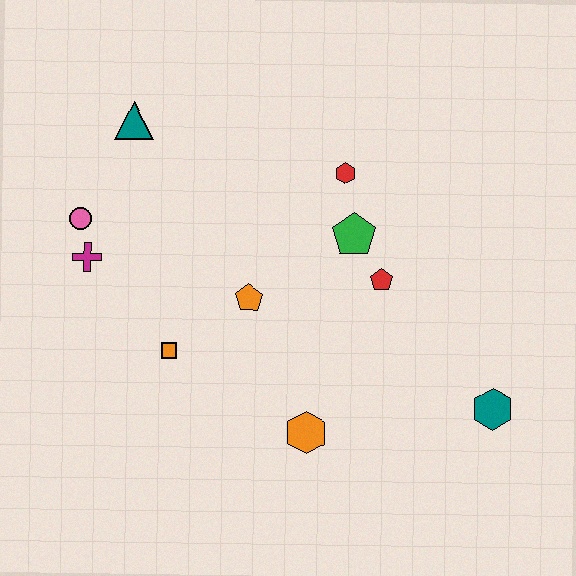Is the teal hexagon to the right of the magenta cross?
Yes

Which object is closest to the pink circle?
The magenta cross is closest to the pink circle.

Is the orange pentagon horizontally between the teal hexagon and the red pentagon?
No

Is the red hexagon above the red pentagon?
Yes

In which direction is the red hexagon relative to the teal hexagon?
The red hexagon is above the teal hexagon.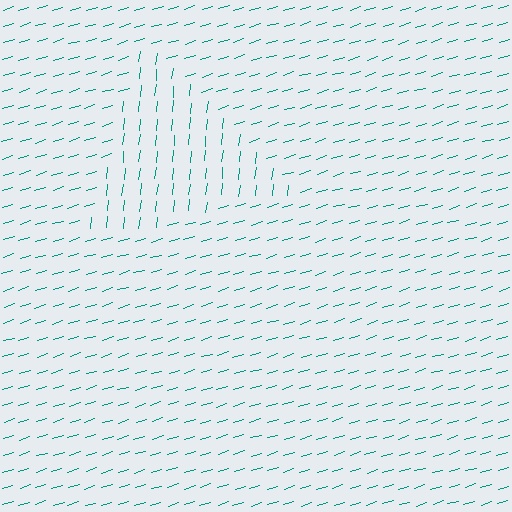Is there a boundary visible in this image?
Yes, there is a texture boundary formed by a change in line orientation.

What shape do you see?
I see a triangle.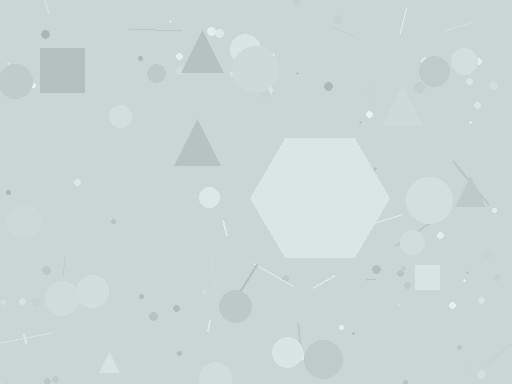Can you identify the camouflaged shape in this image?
The camouflaged shape is a hexagon.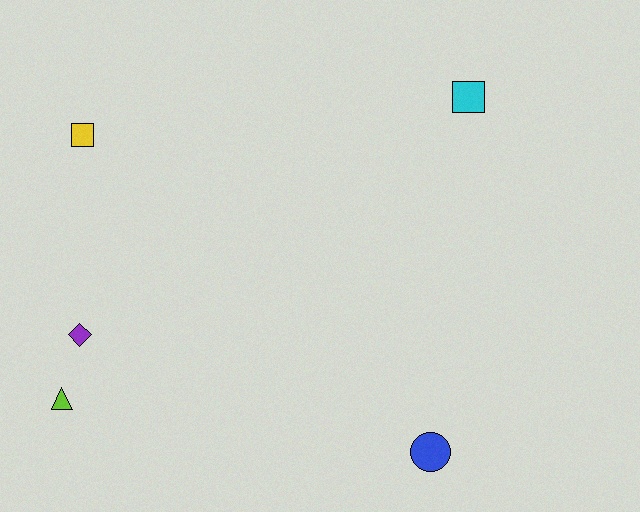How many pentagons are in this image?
There are no pentagons.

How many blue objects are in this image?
There is 1 blue object.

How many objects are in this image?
There are 5 objects.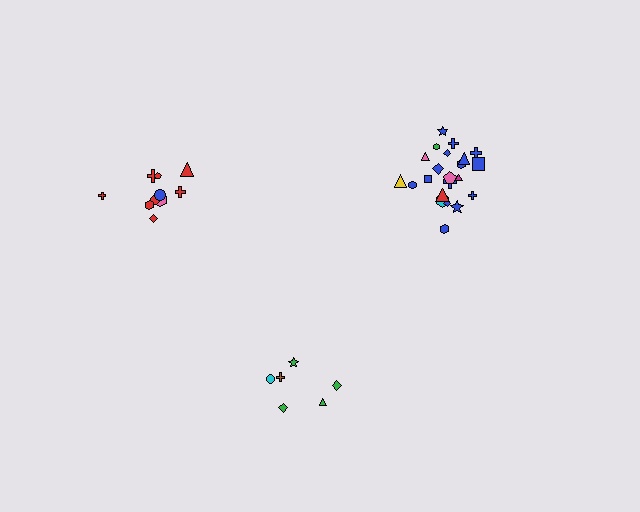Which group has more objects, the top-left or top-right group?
The top-right group.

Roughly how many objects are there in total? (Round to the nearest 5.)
Roughly 40 objects in total.